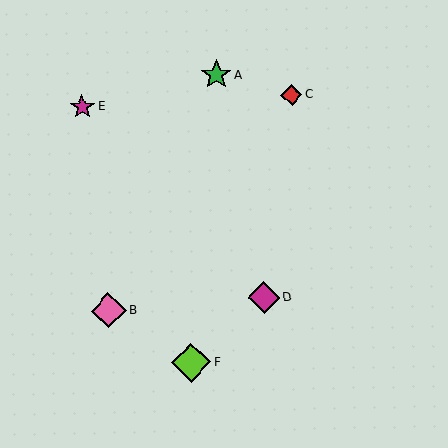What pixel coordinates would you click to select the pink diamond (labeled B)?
Click at (109, 310) to select the pink diamond B.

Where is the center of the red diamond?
The center of the red diamond is at (292, 95).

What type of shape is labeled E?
Shape E is a magenta star.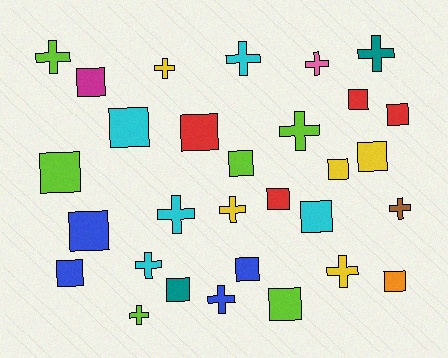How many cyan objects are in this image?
There are 5 cyan objects.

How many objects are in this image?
There are 30 objects.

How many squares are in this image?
There are 17 squares.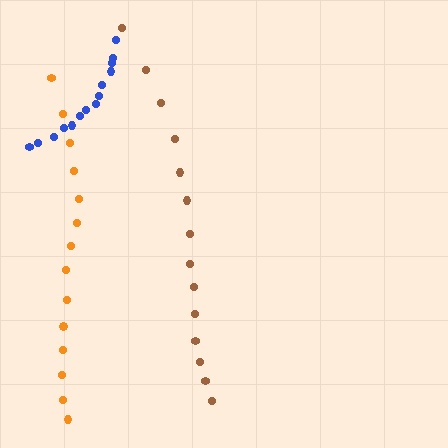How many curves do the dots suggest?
There are 3 distinct paths.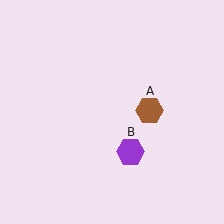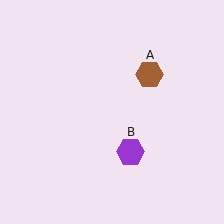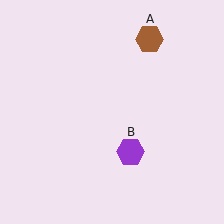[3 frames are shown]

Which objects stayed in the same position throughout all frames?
Purple hexagon (object B) remained stationary.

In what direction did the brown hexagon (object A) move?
The brown hexagon (object A) moved up.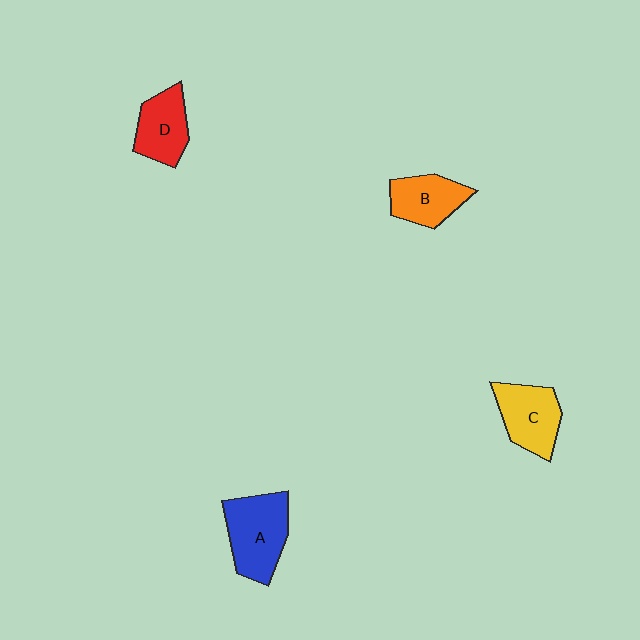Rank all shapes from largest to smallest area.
From largest to smallest: A (blue), C (yellow), D (red), B (orange).